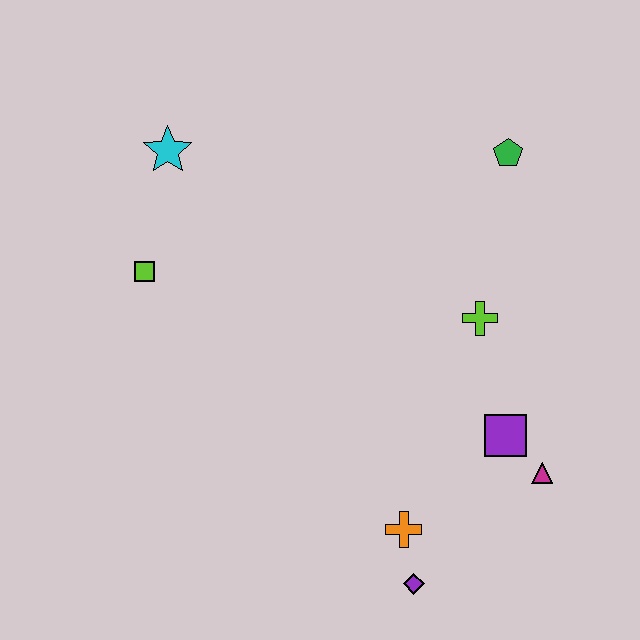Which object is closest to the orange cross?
The purple diamond is closest to the orange cross.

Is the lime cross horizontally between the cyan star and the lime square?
No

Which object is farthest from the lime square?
The magenta triangle is farthest from the lime square.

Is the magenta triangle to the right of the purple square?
Yes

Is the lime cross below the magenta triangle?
No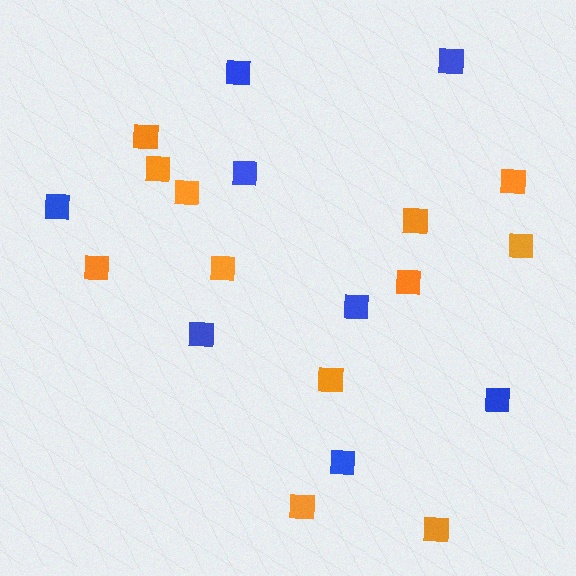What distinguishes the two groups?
There are 2 groups: one group of orange squares (12) and one group of blue squares (8).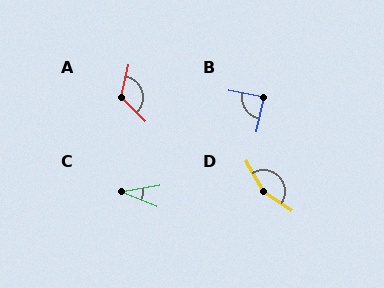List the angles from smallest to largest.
C (32°), B (89°), A (122°), D (154°).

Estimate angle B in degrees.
Approximately 89 degrees.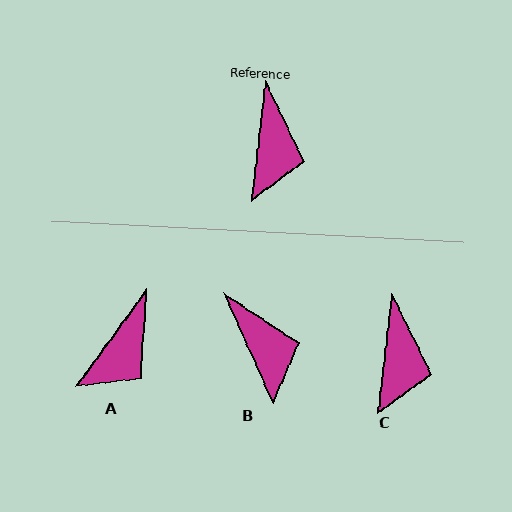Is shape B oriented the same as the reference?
No, it is off by about 31 degrees.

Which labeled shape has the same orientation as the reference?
C.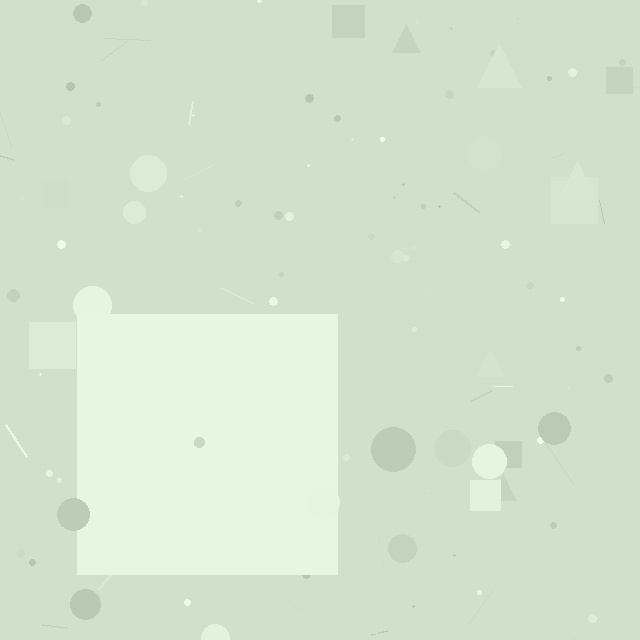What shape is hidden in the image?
A square is hidden in the image.